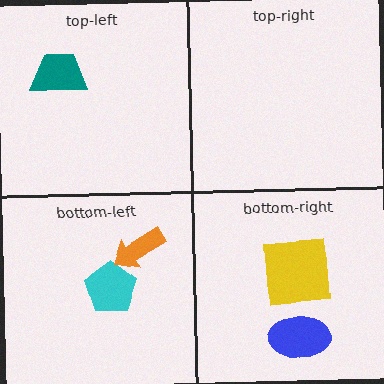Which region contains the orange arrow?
The bottom-left region.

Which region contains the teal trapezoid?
The top-left region.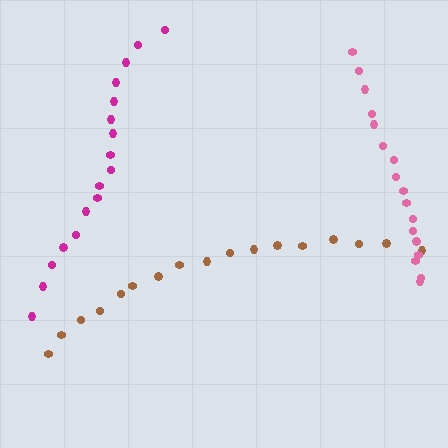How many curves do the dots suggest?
There are 3 distinct paths.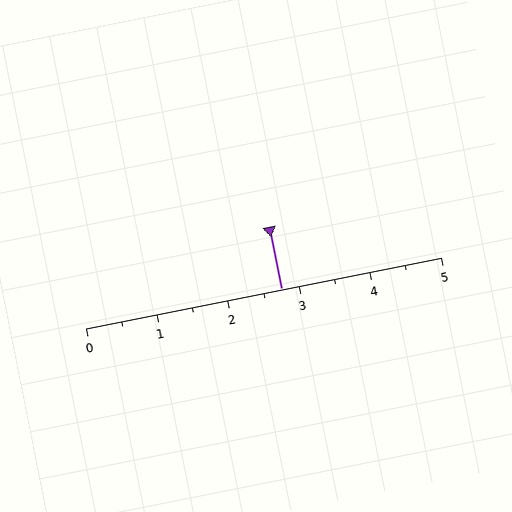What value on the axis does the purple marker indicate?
The marker indicates approximately 2.8.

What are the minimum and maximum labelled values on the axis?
The axis runs from 0 to 5.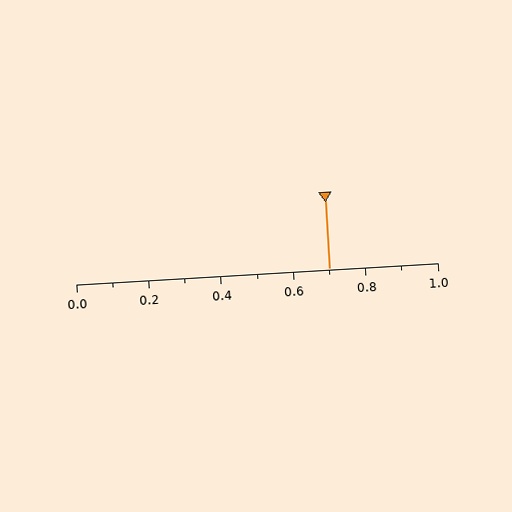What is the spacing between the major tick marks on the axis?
The major ticks are spaced 0.2 apart.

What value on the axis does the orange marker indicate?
The marker indicates approximately 0.7.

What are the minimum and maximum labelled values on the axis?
The axis runs from 0.0 to 1.0.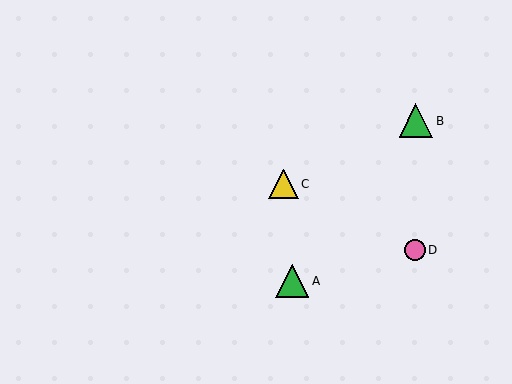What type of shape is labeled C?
Shape C is a yellow triangle.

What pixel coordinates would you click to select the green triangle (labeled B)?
Click at (416, 121) to select the green triangle B.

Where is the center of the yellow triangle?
The center of the yellow triangle is at (283, 184).